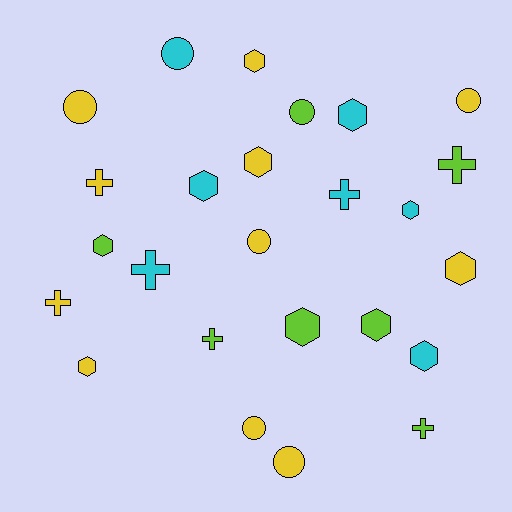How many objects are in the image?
There are 25 objects.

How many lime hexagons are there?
There are 3 lime hexagons.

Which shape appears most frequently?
Hexagon, with 11 objects.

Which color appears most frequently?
Yellow, with 11 objects.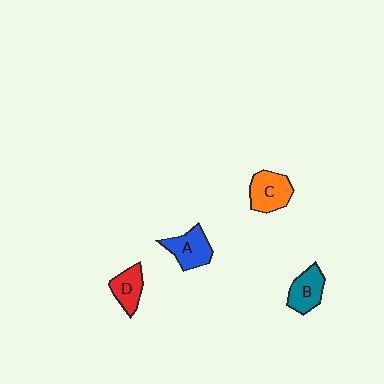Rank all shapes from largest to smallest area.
From largest to smallest: C (orange), A (blue), B (teal), D (red).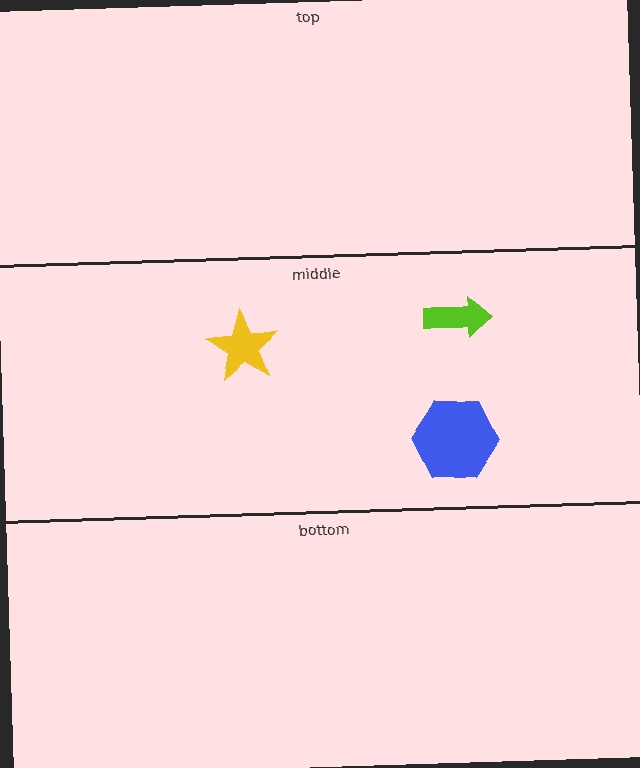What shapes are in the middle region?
The yellow star, the blue hexagon, the lime arrow.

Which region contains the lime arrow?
The middle region.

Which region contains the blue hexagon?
The middle region.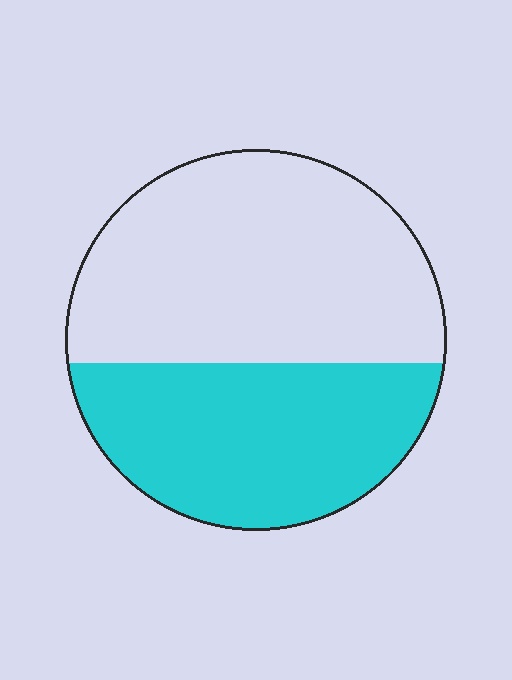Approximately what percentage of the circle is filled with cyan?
Approximately 40%.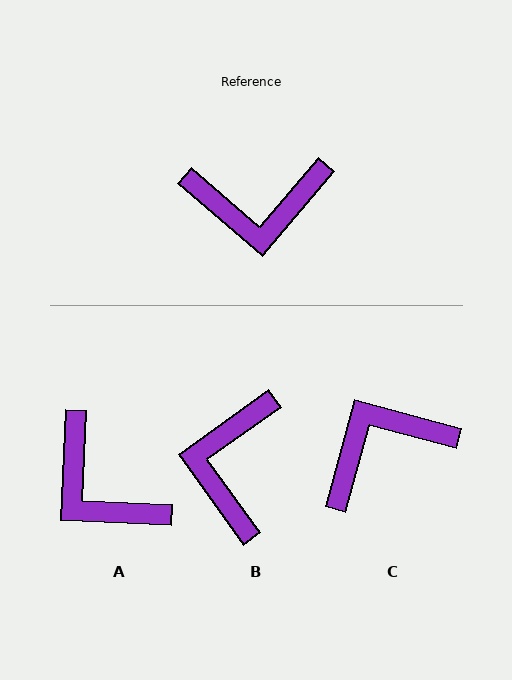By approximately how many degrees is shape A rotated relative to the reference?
Approximately 52 degrees clockwise.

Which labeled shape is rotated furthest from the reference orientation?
C, about 155 degrees away.